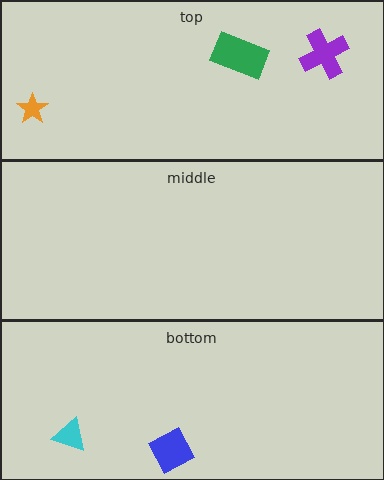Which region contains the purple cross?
The top region.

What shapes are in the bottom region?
The blue diamond, the cyan triangle.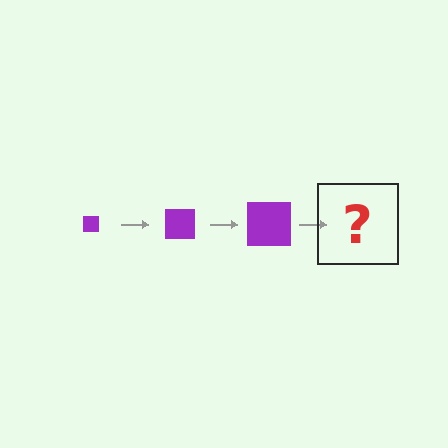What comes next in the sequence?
The next element should be a purple square, larger than the previous one.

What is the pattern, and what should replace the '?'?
The pattern is that the square gets progressively larger each step. The '?' should be a purple square, larger than the previous one.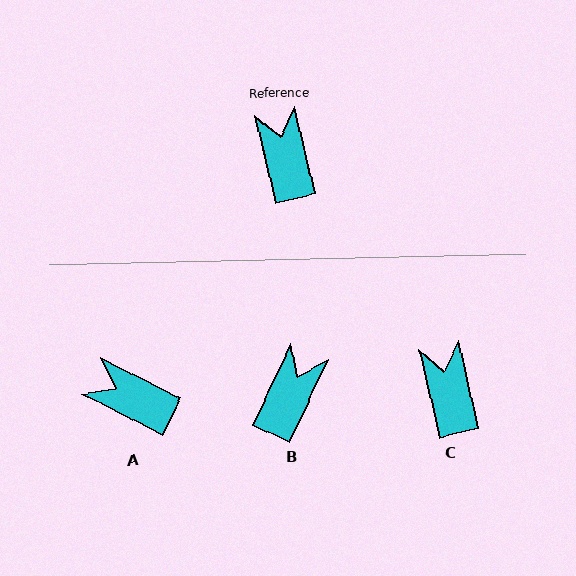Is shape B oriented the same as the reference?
No, it is off by about 38 degrees.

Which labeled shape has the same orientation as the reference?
C.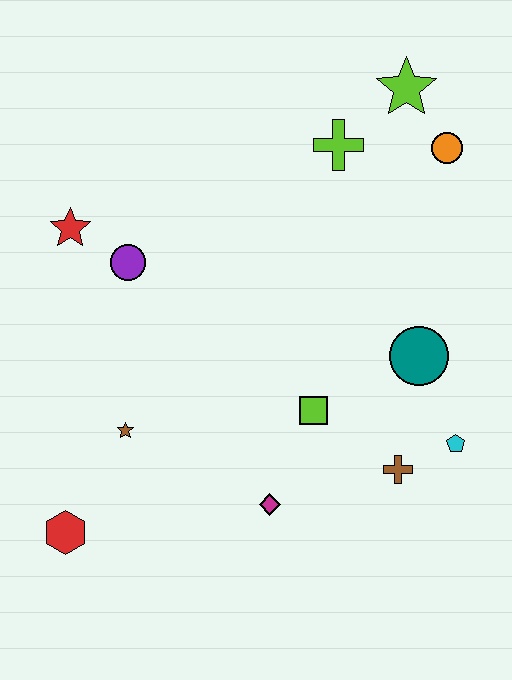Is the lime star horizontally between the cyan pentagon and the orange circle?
No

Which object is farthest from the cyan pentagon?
The red star is farthest from the cyan pentagon.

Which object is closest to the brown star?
The red hexagon is closest to the brown star.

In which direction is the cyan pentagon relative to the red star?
The cyan pentagon is to the right of the red star.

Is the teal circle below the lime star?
Yes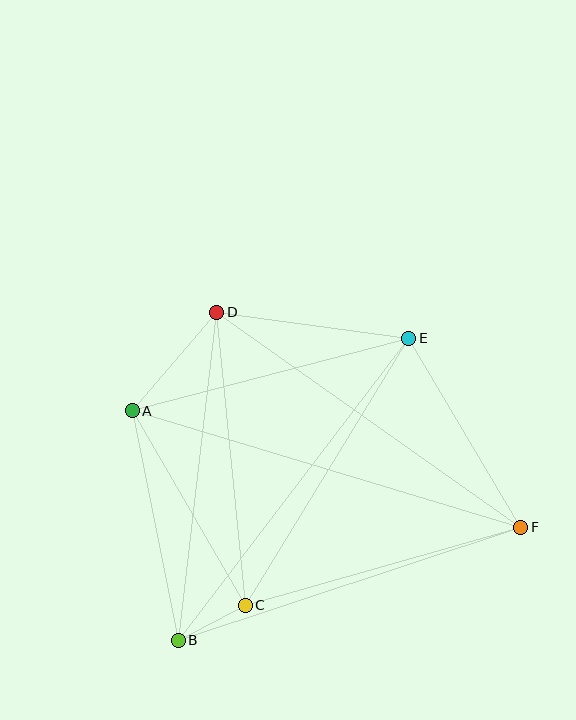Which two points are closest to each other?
Points B and C are closest to each other.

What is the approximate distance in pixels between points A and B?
The distance between A and B is approximately 234 pixels.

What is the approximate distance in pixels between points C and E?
The distance between C and E is approximately 313 pixels.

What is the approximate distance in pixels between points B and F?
The distance between B and F is approximately 361 pixels.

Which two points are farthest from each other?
Points A and F are farthest from each other.